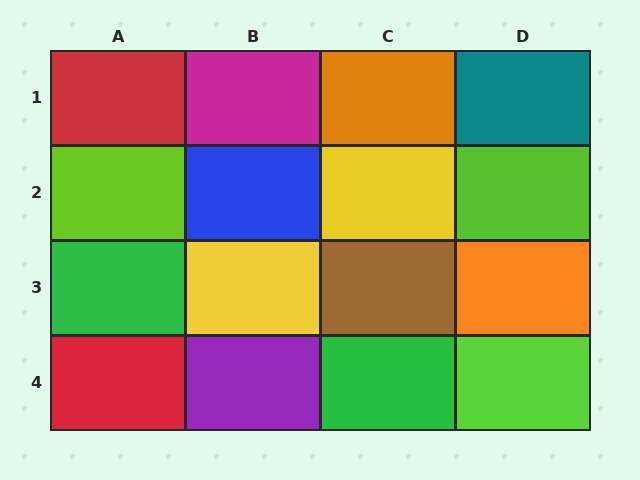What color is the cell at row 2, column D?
Lime.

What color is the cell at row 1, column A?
Red.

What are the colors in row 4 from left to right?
Red, purple, green, lime.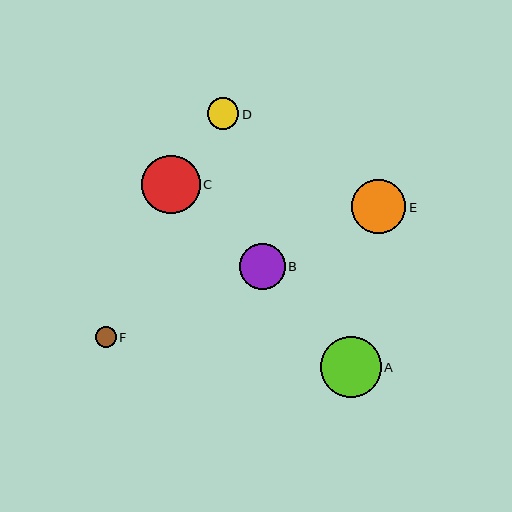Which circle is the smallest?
Circle F is the smallest with a size of approximately 21 pixels.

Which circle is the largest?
Circle A is the largest with a size of approximately 61 pixels.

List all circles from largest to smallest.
From largest to smallest: A, C, E, B, D, F.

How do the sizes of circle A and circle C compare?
Circle A and circle C are approximately the same size.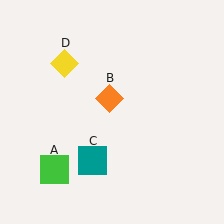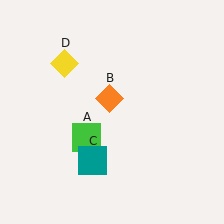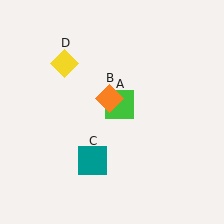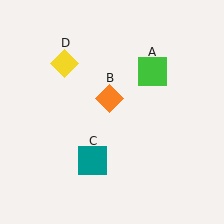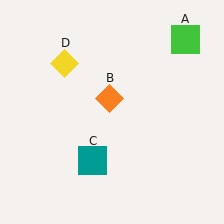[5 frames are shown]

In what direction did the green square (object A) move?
The green square (object A) moved up and to the right.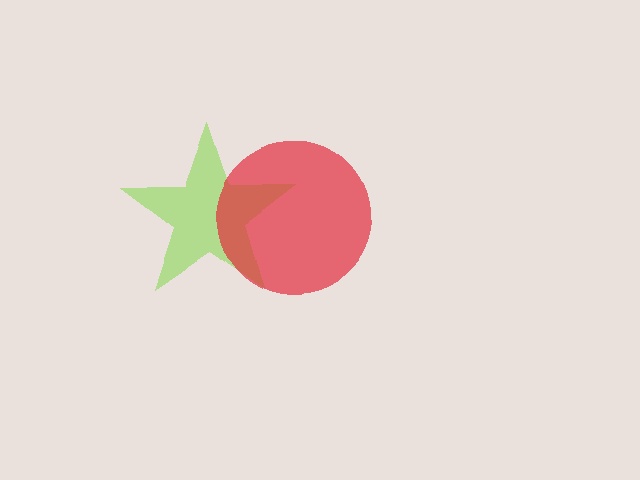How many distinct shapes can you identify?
There are 2 distinct shapes: a lime star, a red circle.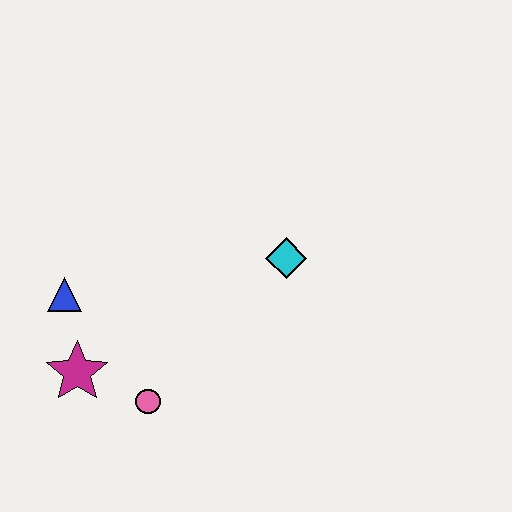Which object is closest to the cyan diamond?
The pink circle is closest to the cyan diamond.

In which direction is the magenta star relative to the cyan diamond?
The magenta star is to the left of the cyan diamond.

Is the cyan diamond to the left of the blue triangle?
No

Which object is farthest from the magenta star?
The cyan diamond is farthest from the magenta star.